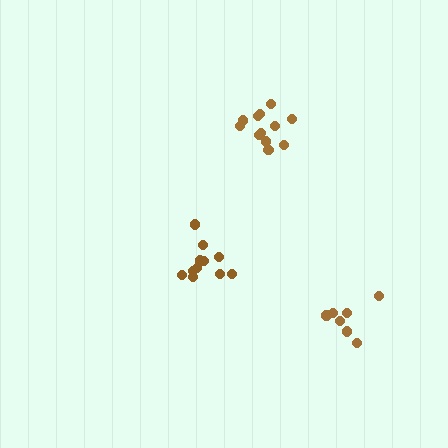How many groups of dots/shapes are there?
There are 3 groups.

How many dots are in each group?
Group 1: 12 dots, Group 2: 12 dots, Group 3: 7 dots (31 total).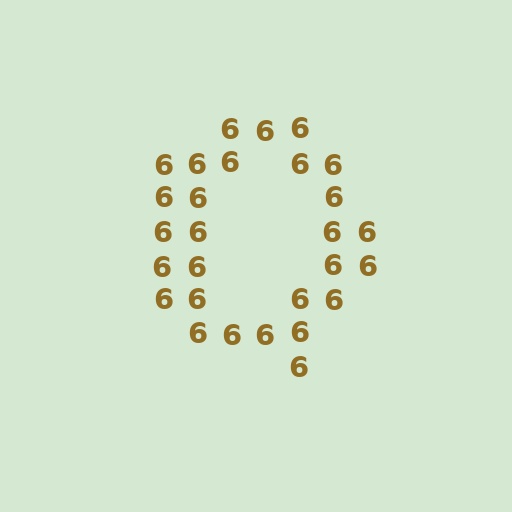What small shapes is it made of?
It is made of small digit 6's.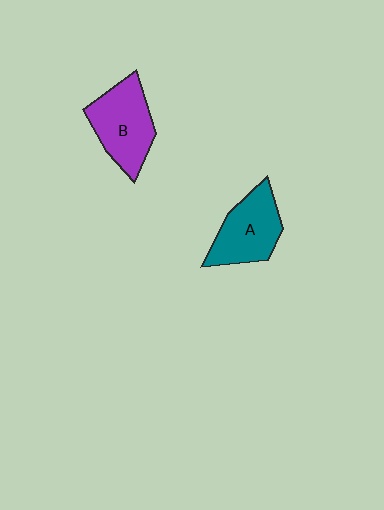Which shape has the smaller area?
Shape A (teal).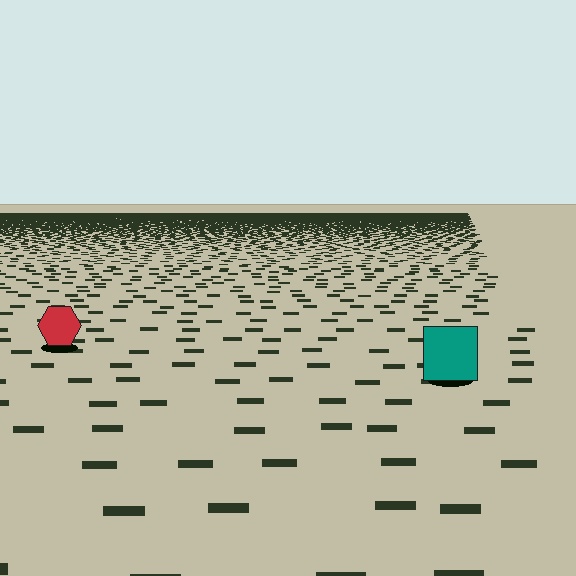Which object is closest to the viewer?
The teal square is closest. The texture marks near it are larger and more spread out.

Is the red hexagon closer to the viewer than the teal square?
No. The teal square is closer — you can tell from the texture gradient: the ground texture is coarser near it.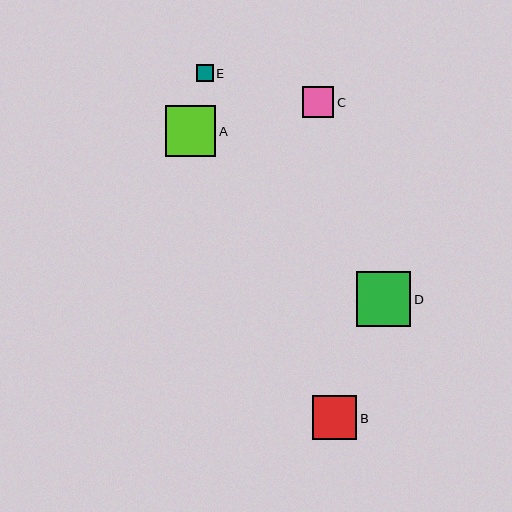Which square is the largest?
Square D is the largest with a size of approximately 55 pixels.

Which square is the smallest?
Square E is the smallest with a size of approximately 17 pixels.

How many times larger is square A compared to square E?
Square A is approximately 3.0 times the size of square E.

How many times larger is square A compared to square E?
Square A is approximately 3.0 times the size of square E.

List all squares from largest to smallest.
From largest to smallest: D, A, B, C, E.